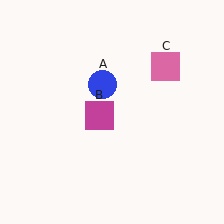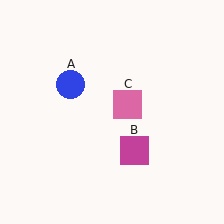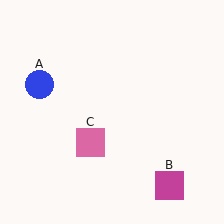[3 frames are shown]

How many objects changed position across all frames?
3 objects changed position: blue circle (object A), magenta square (object B), pink square (object C).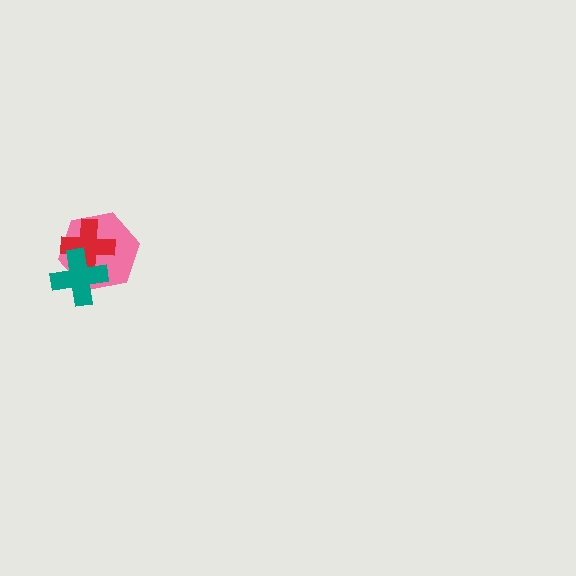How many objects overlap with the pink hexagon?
2 objects overlap with the pink hexagon.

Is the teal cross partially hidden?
No, no other shape covers it.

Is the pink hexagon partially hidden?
Yes, it is partially covered by another shape.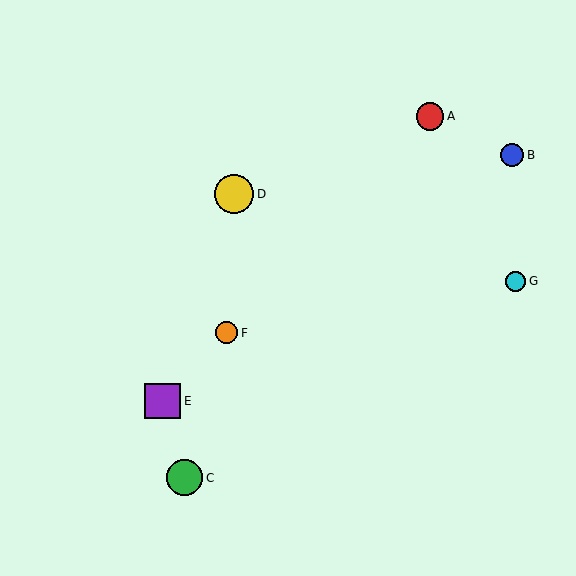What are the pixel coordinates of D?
Object D is at (234, 194).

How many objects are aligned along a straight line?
3 objects (A, E, F) are aligned along a straight line.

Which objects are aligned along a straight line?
Objects A, E, F are aligned along a straight line.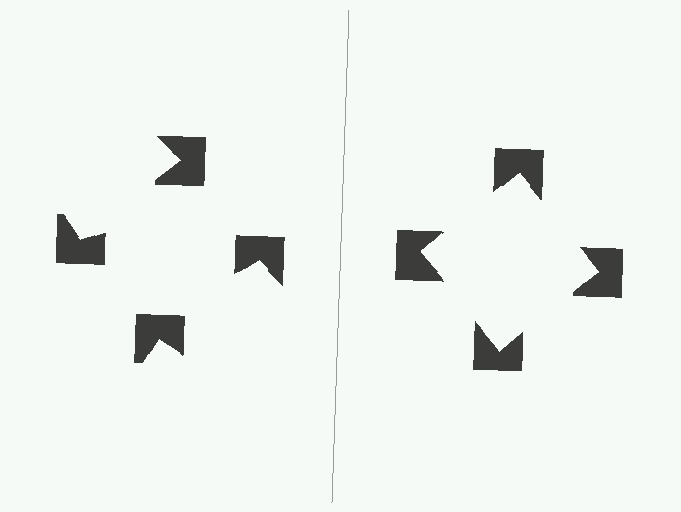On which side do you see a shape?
An illusory square appears on the right side. On the left side the wedge cuts are rotated, so no coherent shape forms.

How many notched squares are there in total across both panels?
8 — 4 on each side.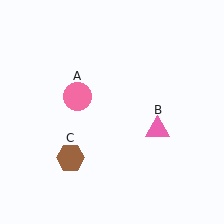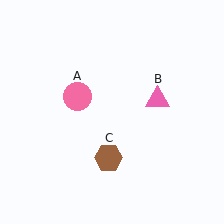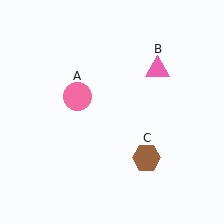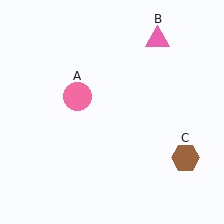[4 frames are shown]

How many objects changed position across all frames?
2 objects changed position: pink triangle (object B), brown hexagon (object C).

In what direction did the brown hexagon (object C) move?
The brown hexagon (object C) moved right.